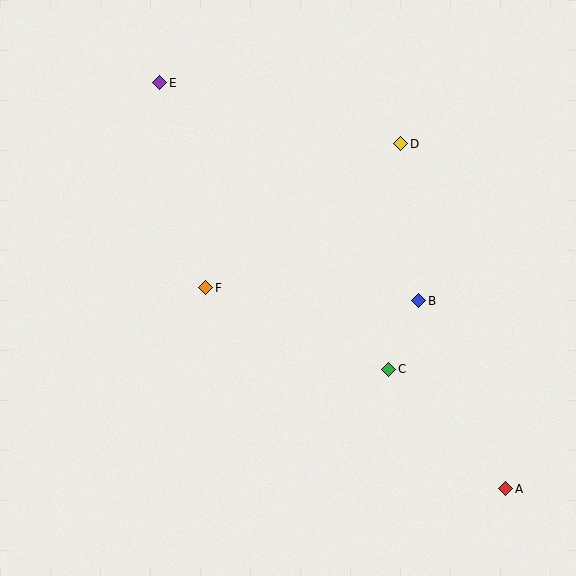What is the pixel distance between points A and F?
The distance between A and F is 361 pixels.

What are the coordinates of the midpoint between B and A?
The midpoint between B and A is at (462, 395).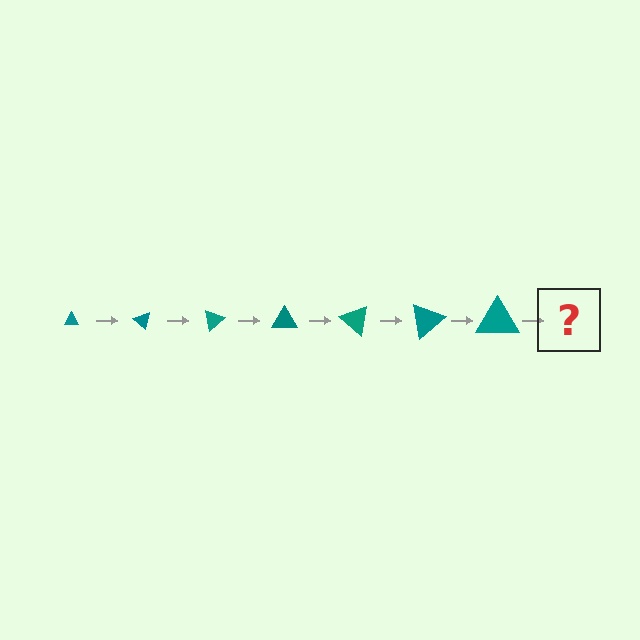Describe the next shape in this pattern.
It should be a triangle, larger than the previous one and rotated 280 degrees from the start.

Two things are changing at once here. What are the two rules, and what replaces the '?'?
The two rules are that the triangle grows larger each step and it rotates 40 degrees each step. The '?' should be a triangle, larger than the previous one and rotated 280 degrees from the start.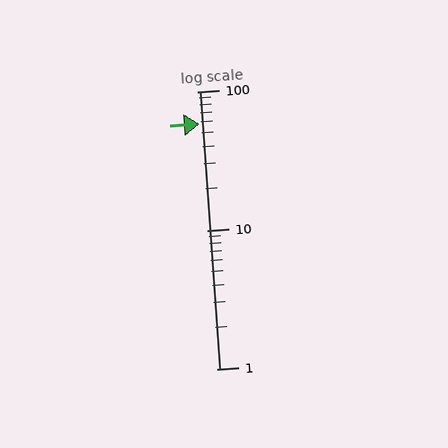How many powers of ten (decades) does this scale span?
The scale spans 2 decades, from 1 to 100.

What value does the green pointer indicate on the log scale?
The pointer indicates approximately 58.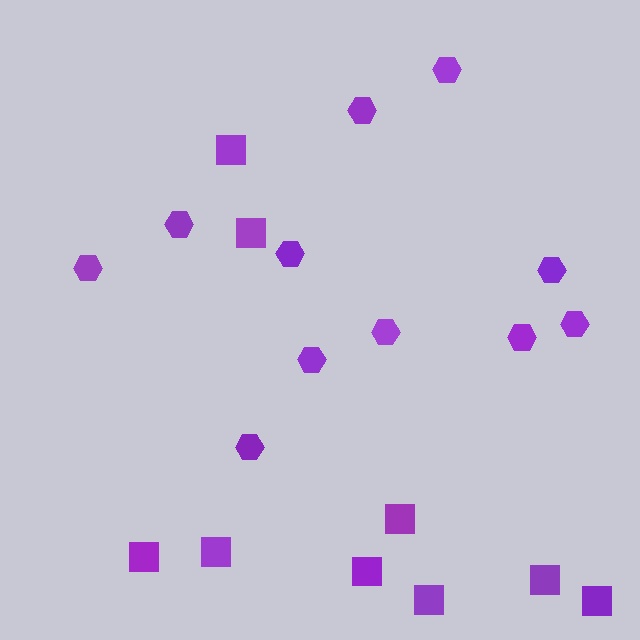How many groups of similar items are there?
There are 2 groups: one group of hexagons (11) and one group of squares (9).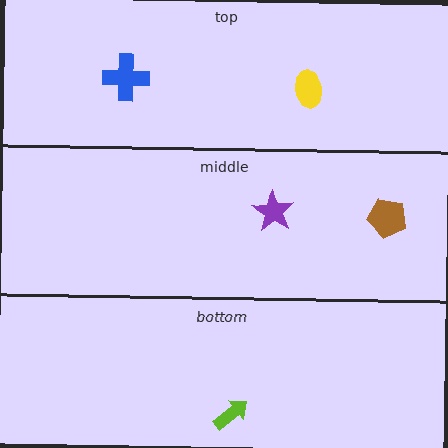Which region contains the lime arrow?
The bottom region.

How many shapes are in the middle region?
2.